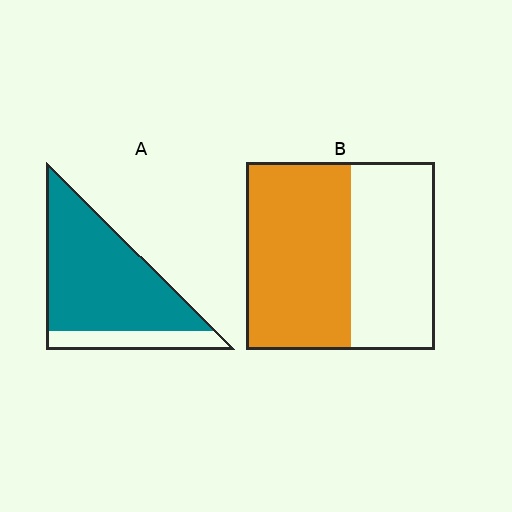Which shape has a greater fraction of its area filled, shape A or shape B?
Shape A.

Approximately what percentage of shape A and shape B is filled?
A is approximately 80% and B is approximately 55%.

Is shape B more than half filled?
Yes.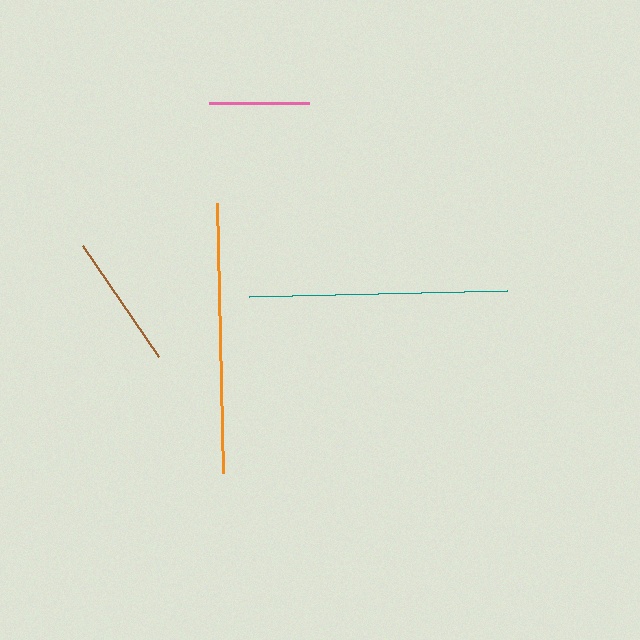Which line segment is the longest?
The orange line is the longest at approximately 270 pixels.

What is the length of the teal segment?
The teal segment is approximately 258 pixels long.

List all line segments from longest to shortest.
From longest to shortest: orange, teal, brown, pink.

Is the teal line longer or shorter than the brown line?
The teal line is longer than the brown line.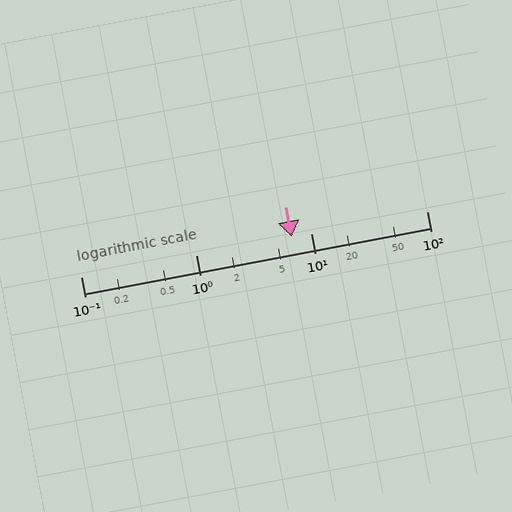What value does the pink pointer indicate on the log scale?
The pointer indicates approximately 6.7.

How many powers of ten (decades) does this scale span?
The scale spans 3 decades, from 0.1 to 100.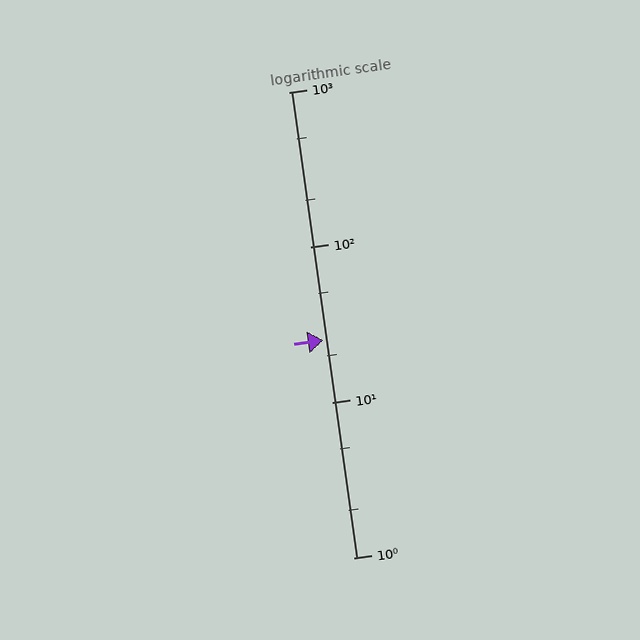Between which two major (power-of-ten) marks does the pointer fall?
The pointer is between 10 and 100.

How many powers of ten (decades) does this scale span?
The scale spans 3 decades, from 1 to 1000.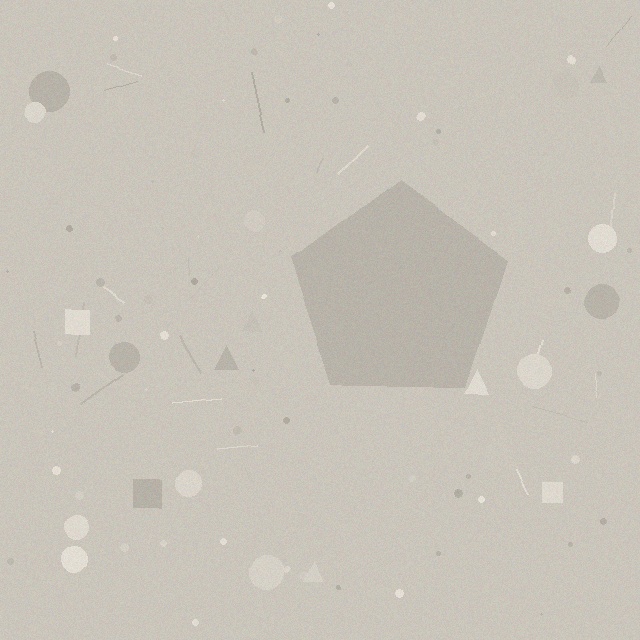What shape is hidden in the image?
A pentagon is hidden in the image.